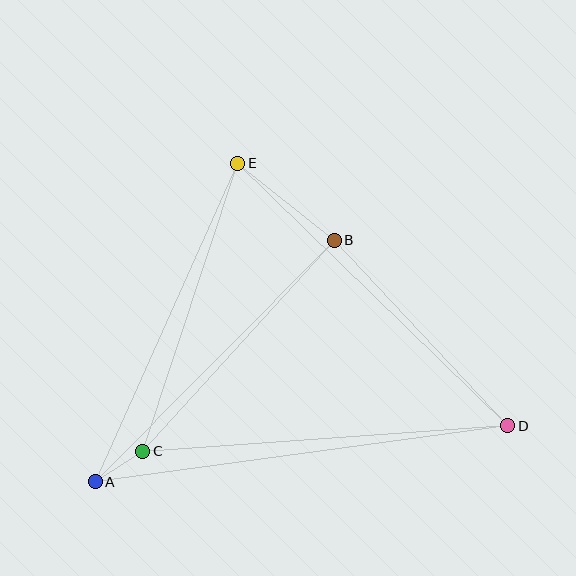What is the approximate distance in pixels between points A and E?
The distance between A and E is approximately 349 pixels.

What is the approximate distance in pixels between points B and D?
The distance between B and D is approximately 254 pixels.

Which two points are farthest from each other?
Points A and D are farthest from each other.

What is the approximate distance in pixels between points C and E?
The distance between C and E is approximately 303 pixels.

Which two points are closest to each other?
Points A and C are closest to each other.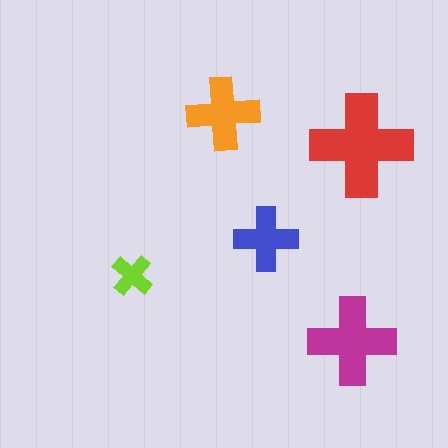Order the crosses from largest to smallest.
the red one, the magenta one, the orange one, the blue one, the lime one.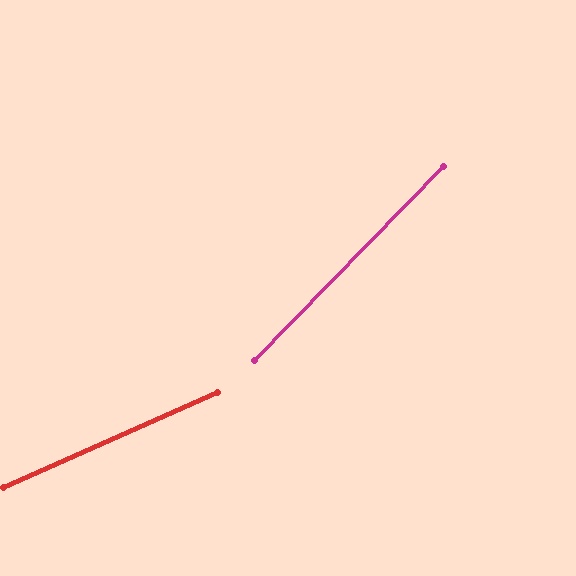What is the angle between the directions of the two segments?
Approximately 22 degrees.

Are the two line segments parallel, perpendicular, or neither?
Neither parallel nor perpendicular — they differ by about 22°.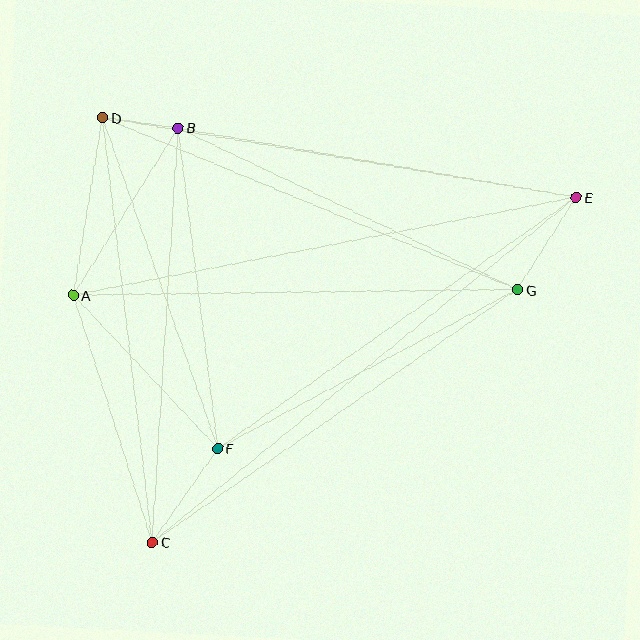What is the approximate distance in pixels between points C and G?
The distance between C and G is approximately 444 pixels.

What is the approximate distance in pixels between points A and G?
The distance between A and G is approximately 444 pixels.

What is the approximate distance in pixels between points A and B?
The distance between A and B is approximately 197 pixels.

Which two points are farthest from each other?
Points C and E are farthest from each other.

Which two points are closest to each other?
Points B and D are closest to each other.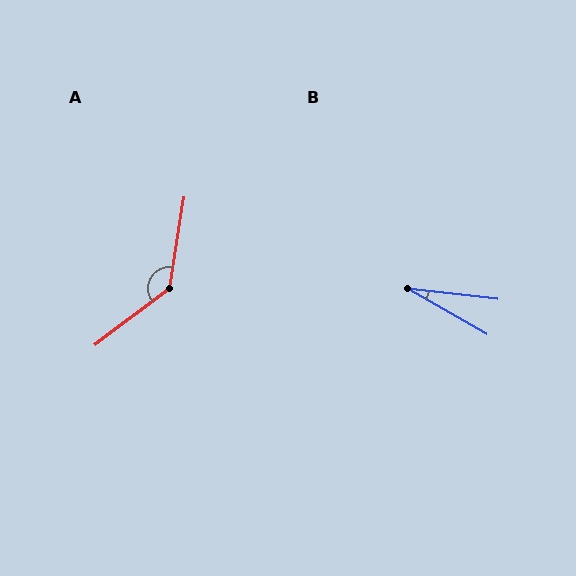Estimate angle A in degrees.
Approximately 136 degrees.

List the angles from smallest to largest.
B (24°), A (136°).